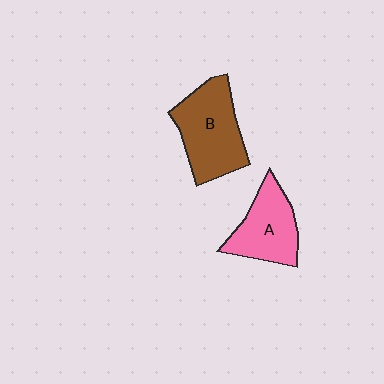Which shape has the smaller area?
Shape A (pink).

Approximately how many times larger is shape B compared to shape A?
Approximately 1.3 times.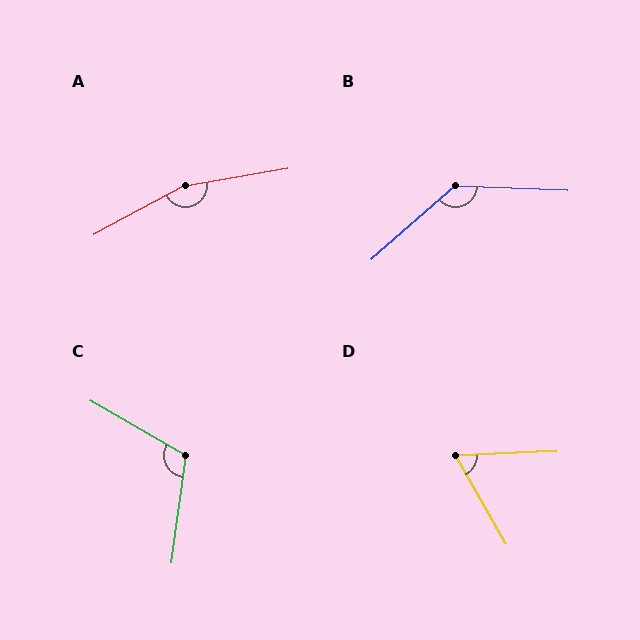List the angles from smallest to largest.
D (63°), C (112°), B (136°), A (161°).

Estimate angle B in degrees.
Approximately 136 degrees.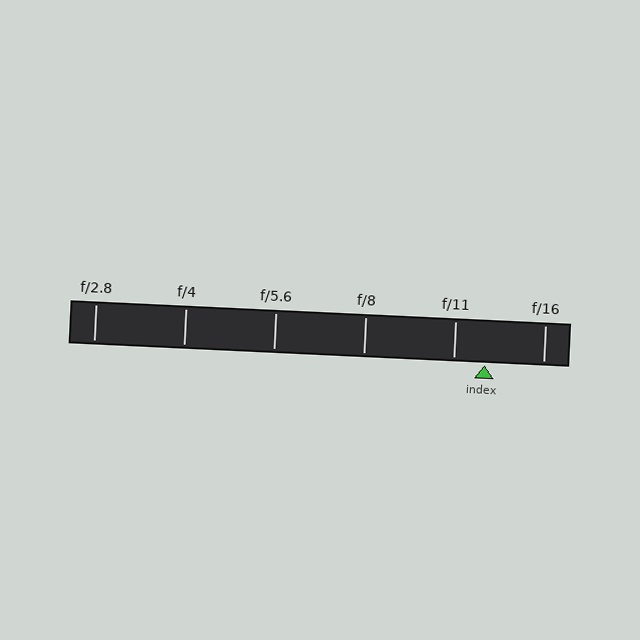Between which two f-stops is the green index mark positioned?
The index mark is between f/11 and f/16.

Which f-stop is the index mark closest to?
The index mark is closest to f/11.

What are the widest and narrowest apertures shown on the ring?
The widest aperture shown is f/2.8 and the narrowest is f/16.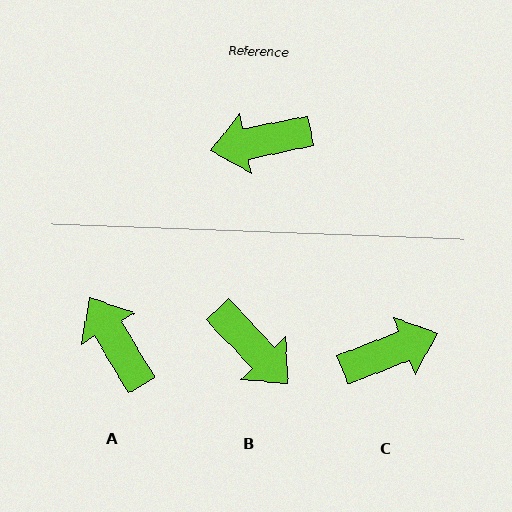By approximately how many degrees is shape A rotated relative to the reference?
Approximately 71 degrees clockwise.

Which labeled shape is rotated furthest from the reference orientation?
C, about 170 degrees away.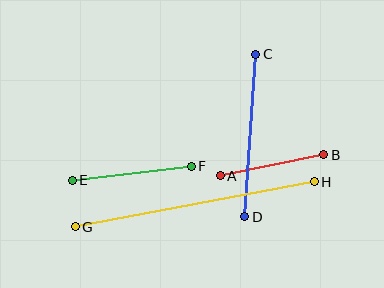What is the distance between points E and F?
The distance is approximately 120 pixels.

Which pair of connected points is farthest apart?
Points G and H are farthest apart.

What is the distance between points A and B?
The distance is approximately 105 pixels.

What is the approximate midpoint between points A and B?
The midpoint is at approximately (272, 165) pixels.